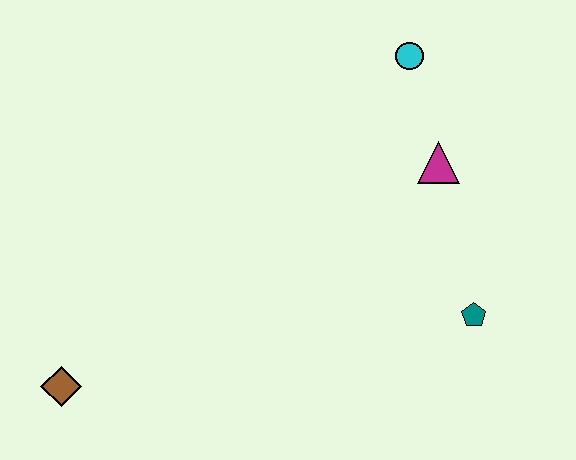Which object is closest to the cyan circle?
The magenta triangle is closest to the cyan circle.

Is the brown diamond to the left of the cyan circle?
Yes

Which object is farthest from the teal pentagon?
The brown diamond is farthest from the teal pentagon.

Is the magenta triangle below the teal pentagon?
No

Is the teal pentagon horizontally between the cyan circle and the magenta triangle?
No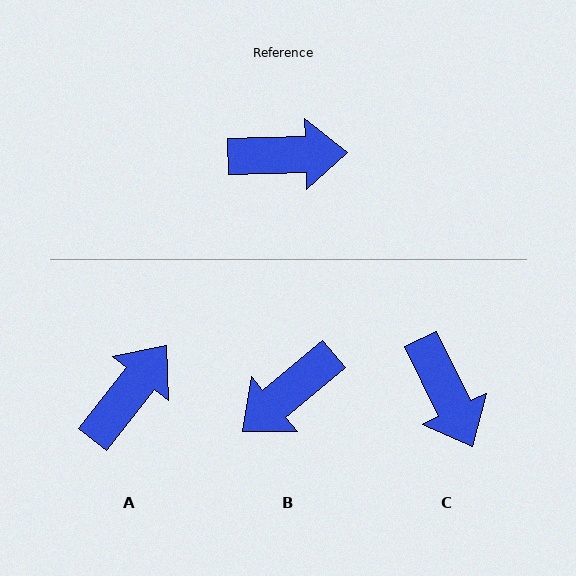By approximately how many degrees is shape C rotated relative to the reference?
Approximately 66 degrees clockwise.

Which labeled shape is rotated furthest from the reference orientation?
B, about 142 degrees away.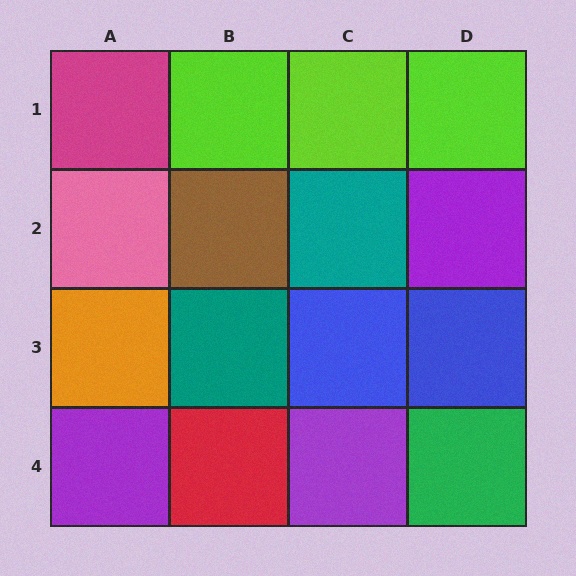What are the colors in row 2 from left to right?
Pink, brown, teal, purple.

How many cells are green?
1 cell is green.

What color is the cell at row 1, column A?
Magenta.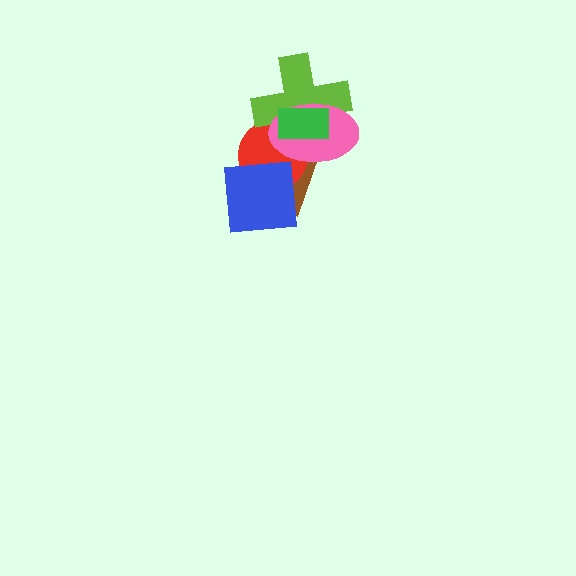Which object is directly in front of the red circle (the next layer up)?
The lime cross is directly in front of the red circle.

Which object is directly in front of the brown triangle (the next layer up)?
The red circle is directly in front of the brown triangle.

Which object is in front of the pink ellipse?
The green rectangle is in front of the pink ellipse.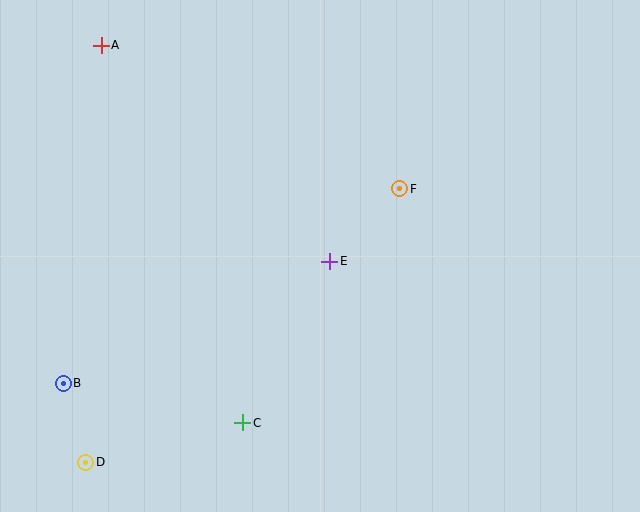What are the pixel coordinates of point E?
Point E is at (330, 261).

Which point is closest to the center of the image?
Point E at (330, 261) is closest to the center.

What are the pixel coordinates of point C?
Point C is at (243, 423).